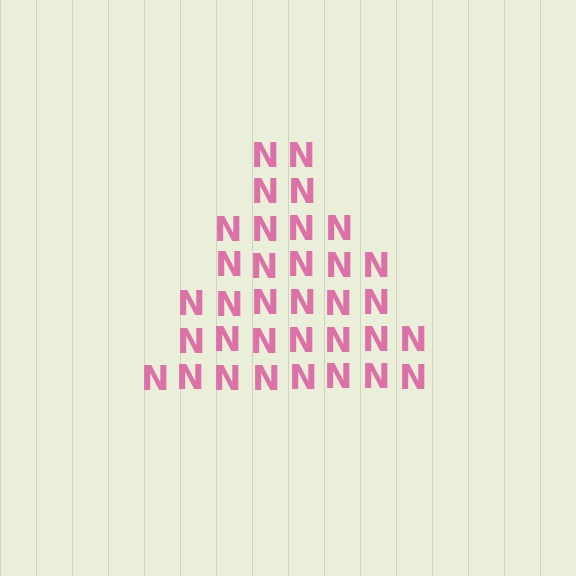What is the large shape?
The large shape is a triangle.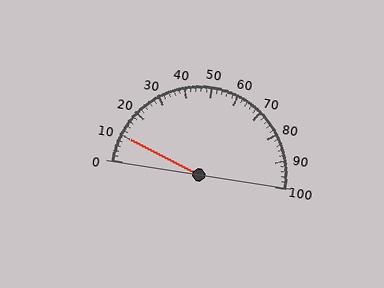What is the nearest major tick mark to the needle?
The nearest major tick mark is 10.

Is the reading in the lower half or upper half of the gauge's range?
The reading is in the lower half of the range (0 to 100).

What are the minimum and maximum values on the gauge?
The gauge ranges from 0 to 100.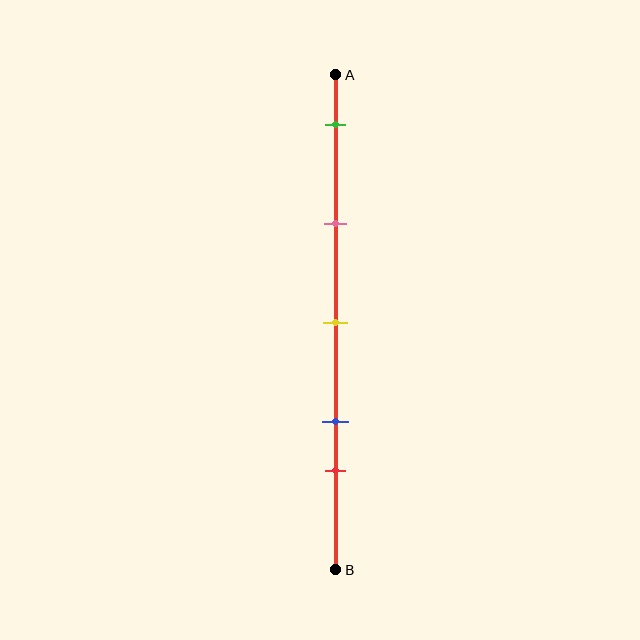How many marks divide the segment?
There are 5 marks dividing the segment.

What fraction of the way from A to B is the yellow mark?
The yellow mark is approximately 50% (0.5) of the way from A to B.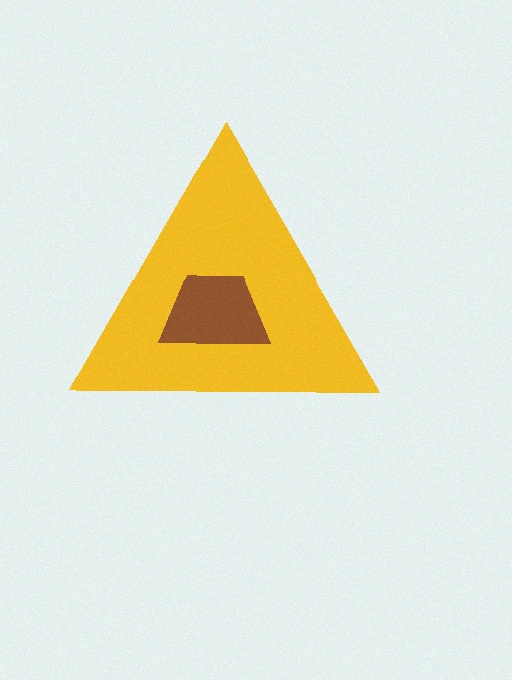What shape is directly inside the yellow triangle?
The brown trapezoid.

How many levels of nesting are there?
2.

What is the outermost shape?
The yellow triangle.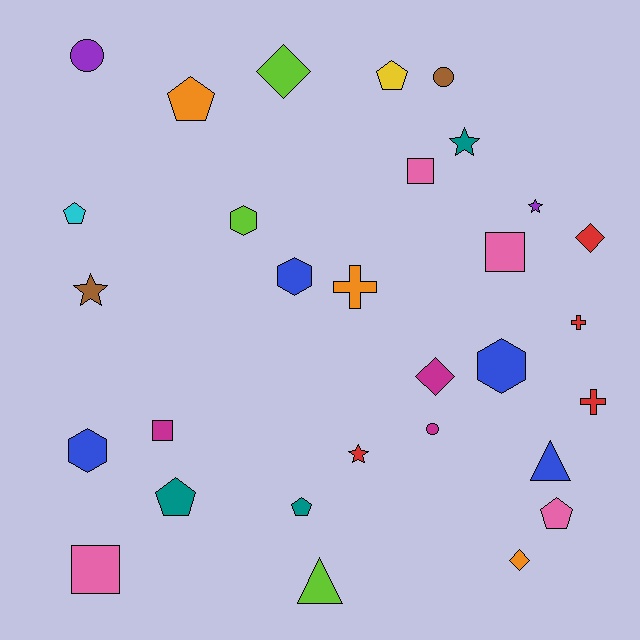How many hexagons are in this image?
There are 4 hexagons.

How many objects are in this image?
There are 30 objects.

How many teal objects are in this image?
There are 3 teal objects.